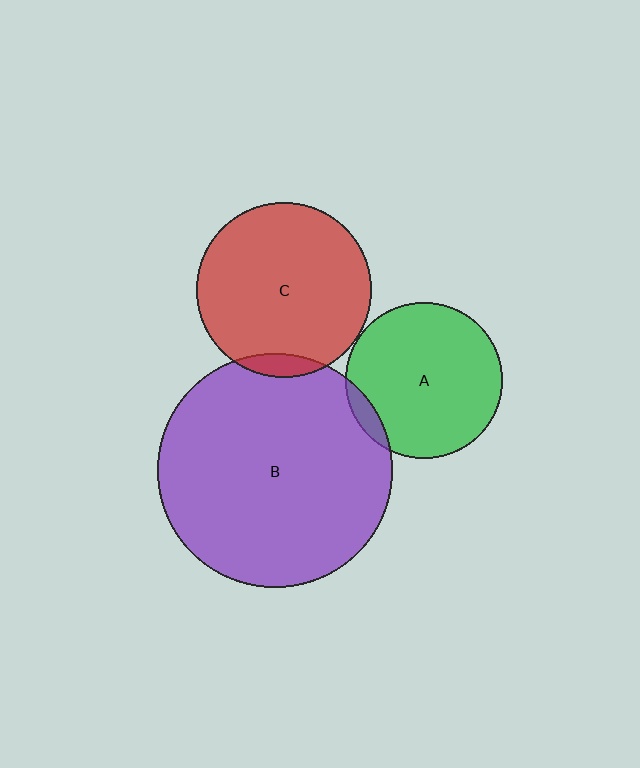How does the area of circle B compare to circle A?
Approximately 2.3 times.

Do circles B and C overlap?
Yes.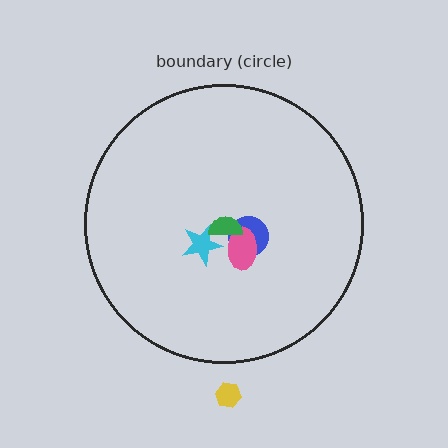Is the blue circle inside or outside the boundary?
Inside.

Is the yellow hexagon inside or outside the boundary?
Outside.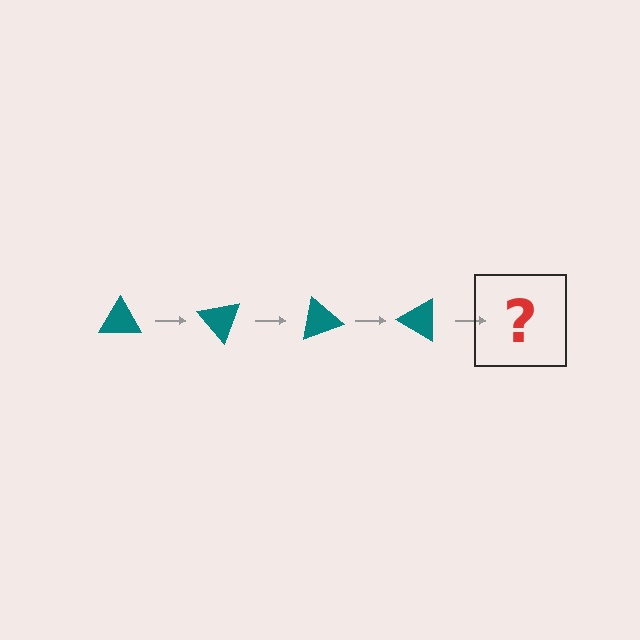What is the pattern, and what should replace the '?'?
The pattern is that the triangle rotates 50 degrees each step. The '?' should be a teal triangle rotated 200 degrees.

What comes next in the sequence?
The next element should be a teal triangle rotated 200 degrees.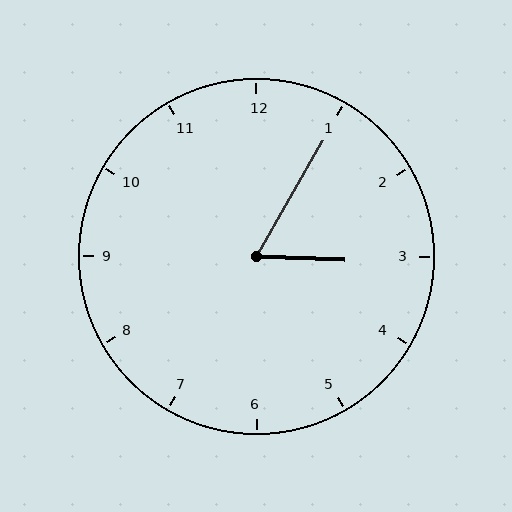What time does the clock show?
3:05.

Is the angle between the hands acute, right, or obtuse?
It is acute.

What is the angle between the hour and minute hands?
Approximately 62 degrees.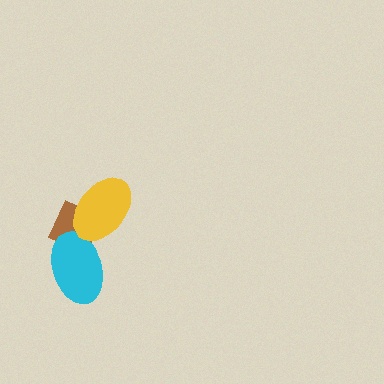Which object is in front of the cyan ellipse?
The yellow ellipse is in front of the cyan ellipse.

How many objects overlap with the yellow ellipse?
2 objects overlap with the yellow ellipse.